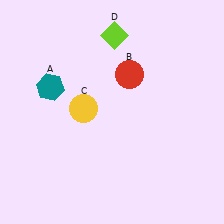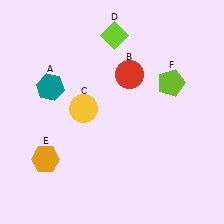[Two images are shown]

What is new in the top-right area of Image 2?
A lime pentagon (F) was added in the top-right area of Image 2.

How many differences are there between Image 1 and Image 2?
There are 2 differences between the two images.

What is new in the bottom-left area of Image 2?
An orange hexagon (E) was added in the bottom-left area of Image 2.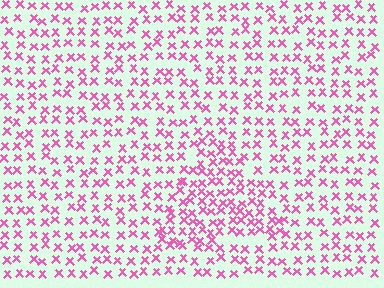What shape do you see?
I see a triangle.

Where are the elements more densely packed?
The elements are more densely packed inside the triangle boundary.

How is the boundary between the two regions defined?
The boundary is defined by a change in element density (approximately 1.7x ratio). All elements are the same color, size, and shape.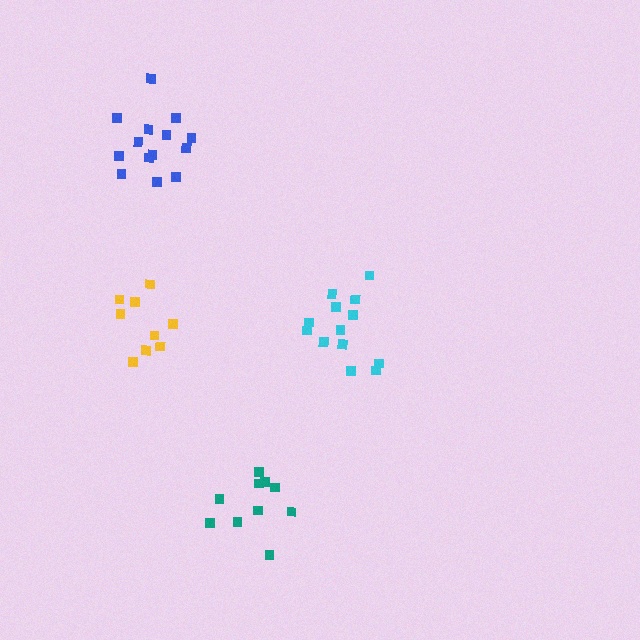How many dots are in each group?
Group 1: 14 dots, Group 2: 9 dots, Group 3: 13 dots, Group 4: 10 dots (46 total).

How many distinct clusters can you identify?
There are 4 distinct clusters.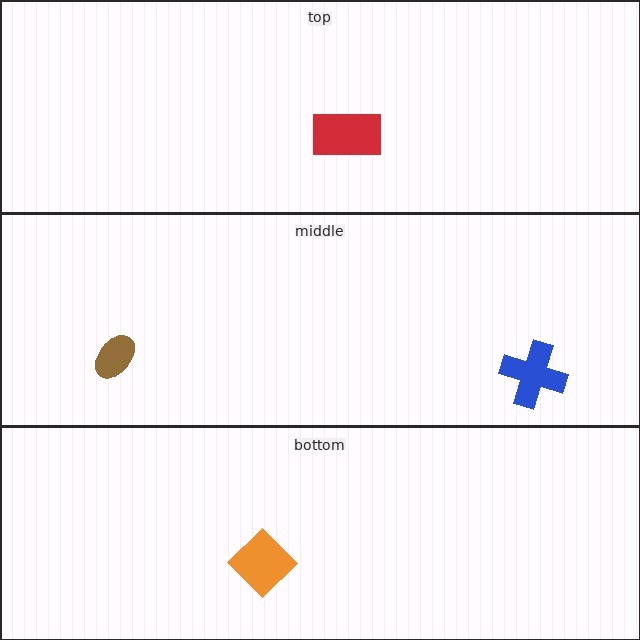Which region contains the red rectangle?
The top region.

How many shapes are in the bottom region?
1.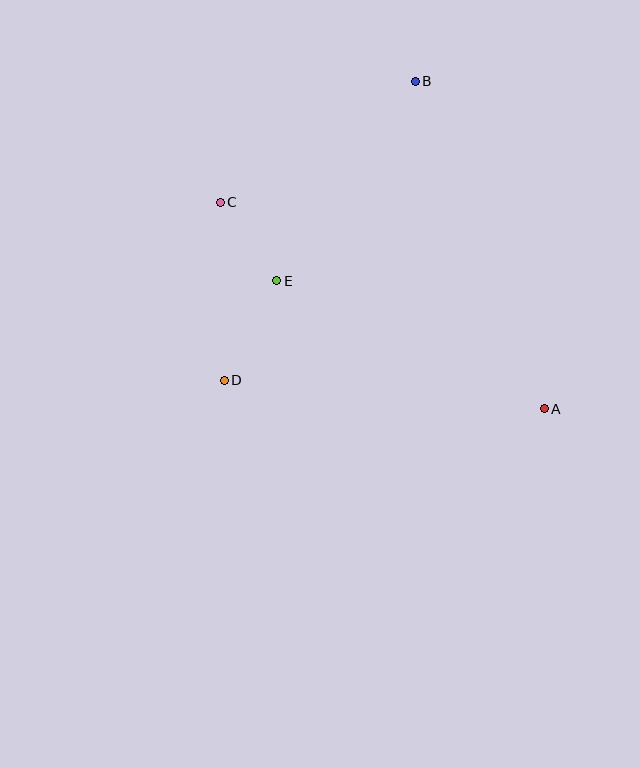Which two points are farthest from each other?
Points A and C are farthest from each other.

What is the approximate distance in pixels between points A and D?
The distance between A and D is approximately 321 pixels.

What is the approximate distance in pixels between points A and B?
The distance between A and B is approximately 352 pixels.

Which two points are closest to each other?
Points C and E are closest to each other.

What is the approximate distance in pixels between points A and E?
The distance between A and E is approximately 296 pixels.